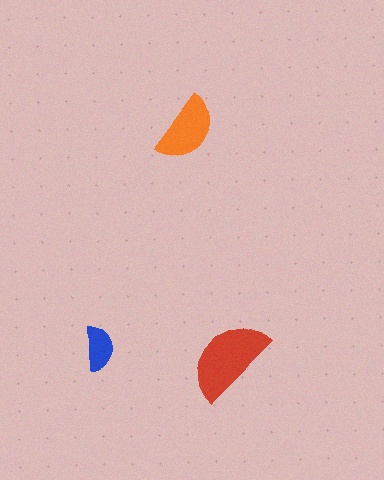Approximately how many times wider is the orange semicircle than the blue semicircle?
About 1.5 times wider.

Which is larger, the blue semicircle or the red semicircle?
The red one.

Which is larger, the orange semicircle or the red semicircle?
The red one.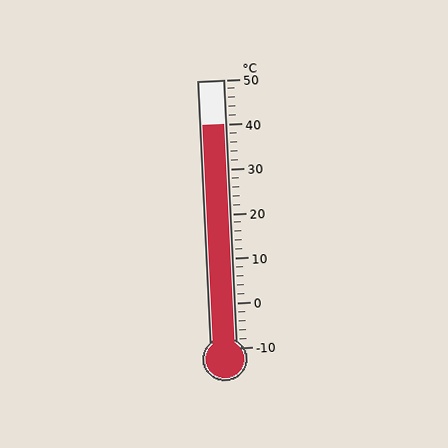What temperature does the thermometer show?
The thermometer shows approximately 40°C.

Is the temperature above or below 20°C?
The temperature is above 20°C.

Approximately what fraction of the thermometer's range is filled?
The thermometer is filled to approximately 85% of its range.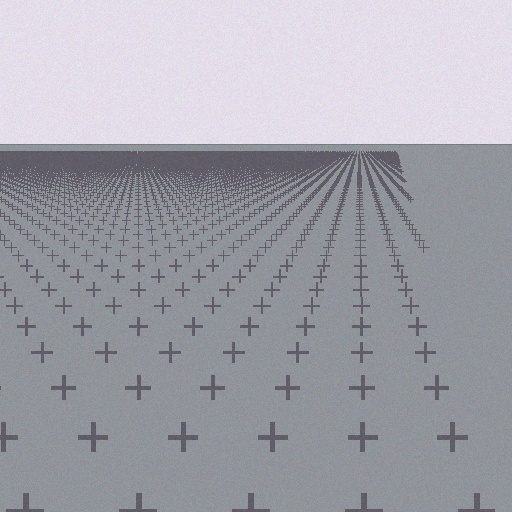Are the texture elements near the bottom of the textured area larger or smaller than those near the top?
Larger. Near the bottom, elements are closer to the viewer and appear at a bigger on-screen size.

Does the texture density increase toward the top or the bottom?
Density increases toward the top.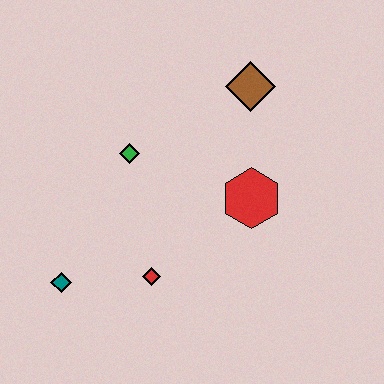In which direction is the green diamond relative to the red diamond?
The green diamond is above the red diamond.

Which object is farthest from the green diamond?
The teal diamond is farthest from the green diamond.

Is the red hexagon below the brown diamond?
Yes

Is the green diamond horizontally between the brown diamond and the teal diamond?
Yes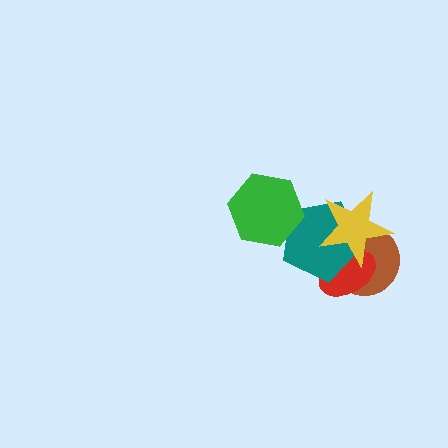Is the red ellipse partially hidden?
Yes, it is partially covered by another shape.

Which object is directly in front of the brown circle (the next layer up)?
The red ellipse is directly in front of the brown circle.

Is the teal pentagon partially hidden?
Yes, it is partially covered by another shape.